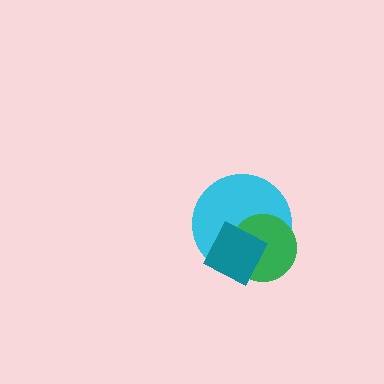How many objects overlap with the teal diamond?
2 objects overlap with the teal diamond.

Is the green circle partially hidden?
Yes, it is partially covered by another shape.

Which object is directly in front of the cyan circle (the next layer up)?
The green circle is directly in front of the cyan circle.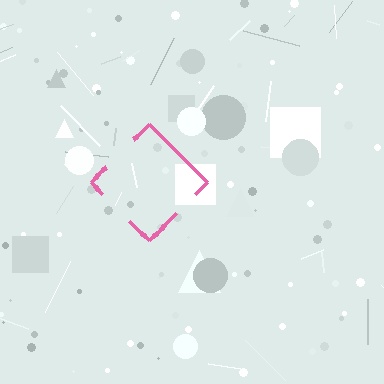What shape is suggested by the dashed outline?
The dashed outline suggests a diamond.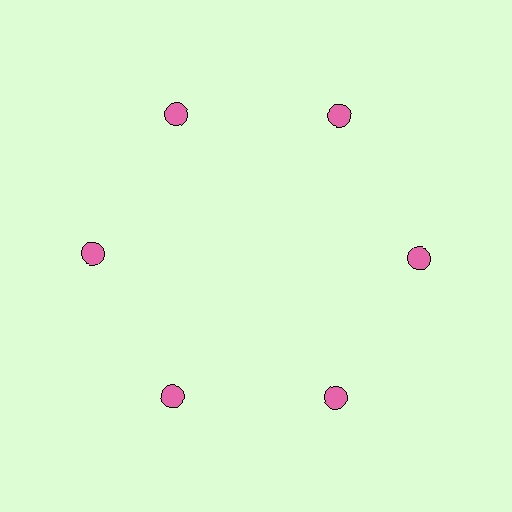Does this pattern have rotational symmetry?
Yes, this pattern has 6-fold rotational symmetry. It looks the same after rotating 60 degrees around the center.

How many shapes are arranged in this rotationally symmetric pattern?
There are 6 shapes, arranged in 6 groups of 1.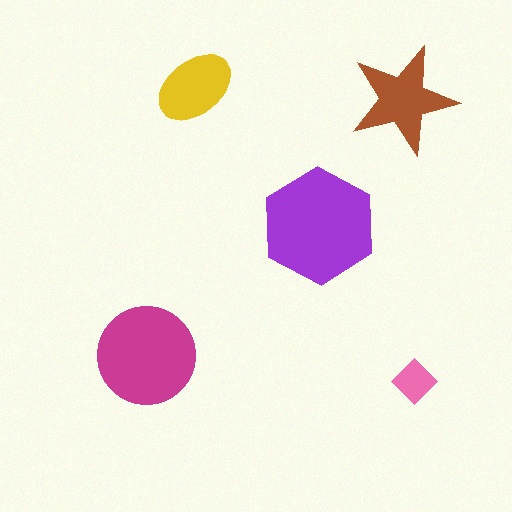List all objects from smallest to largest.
The pink diamond, the yellow ellipse, the brown star, the magenta circle, the purple hexagon.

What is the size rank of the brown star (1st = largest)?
3rd.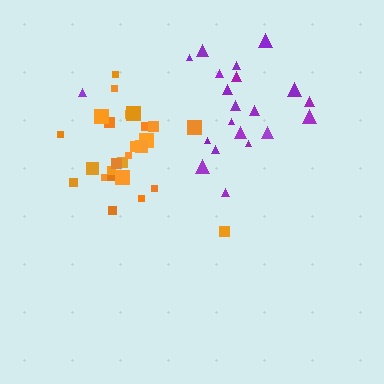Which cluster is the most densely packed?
Orange.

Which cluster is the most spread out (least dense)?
Purple.